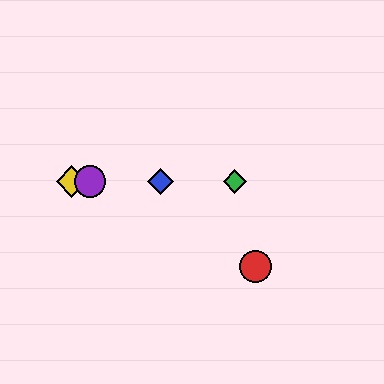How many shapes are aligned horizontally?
4 shapes (the blue diamond, the green diamond, the yellow diamond, the purple circle) are aligned horizontally.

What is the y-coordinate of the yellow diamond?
The yellow diamond is at y≈181.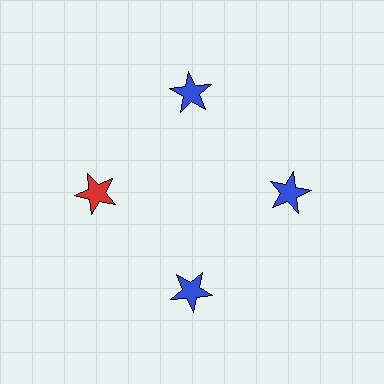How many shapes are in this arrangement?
There are 4 shapes arranged in a ring pattern.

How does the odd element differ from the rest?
It has a different color: red instead of blue.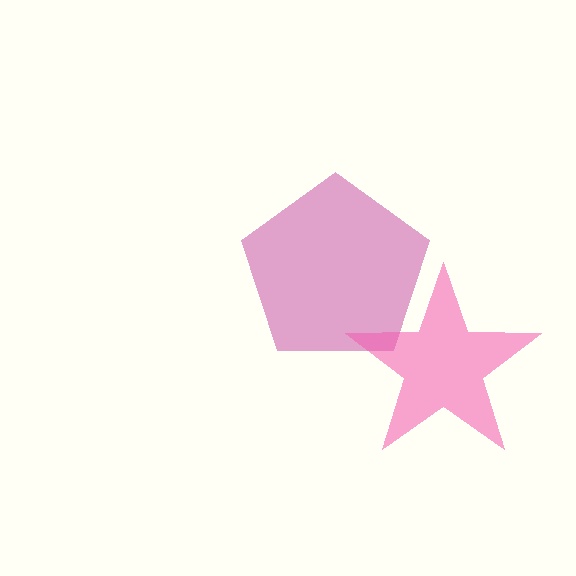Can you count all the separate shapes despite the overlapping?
Yes, there are 2 separate shapes.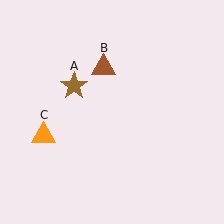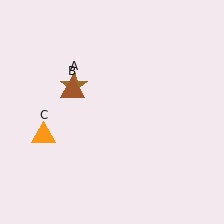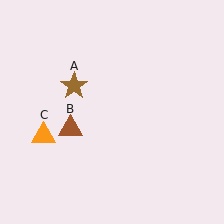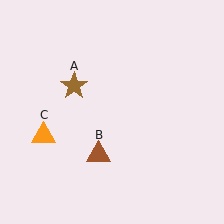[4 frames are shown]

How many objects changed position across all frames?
1 object changed position: brown triangle (object B).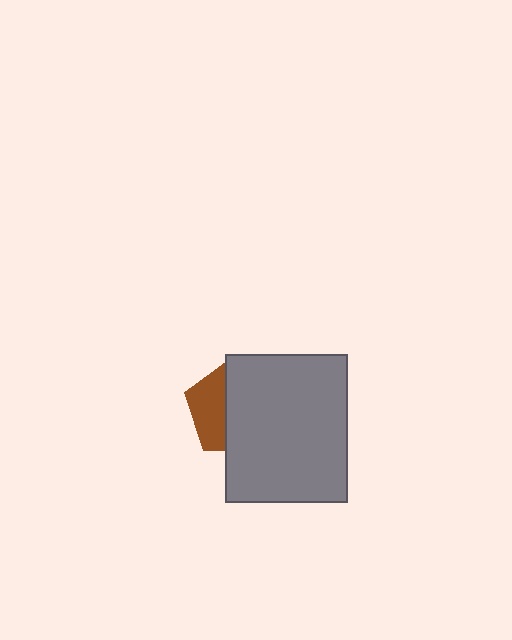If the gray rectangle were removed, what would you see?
You would see the complete brown pentagon.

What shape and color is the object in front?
The object in front is a gray rectangle.